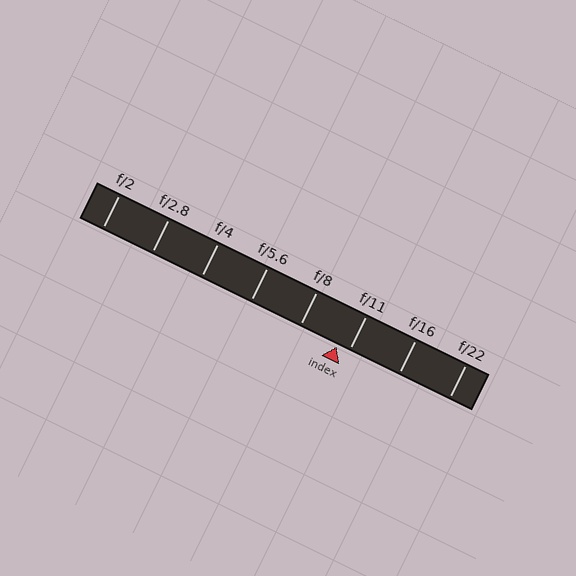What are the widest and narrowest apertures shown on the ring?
The widest aperture shown is f/2 and the narrowest is f/22.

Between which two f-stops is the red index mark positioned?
The index mark is between f/8 and f/11.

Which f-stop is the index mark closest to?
The index mark is closest to f/11.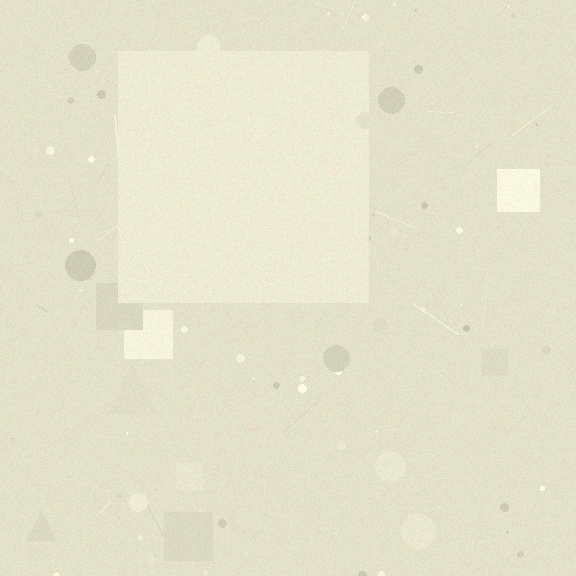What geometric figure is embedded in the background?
A square is embedded in the background.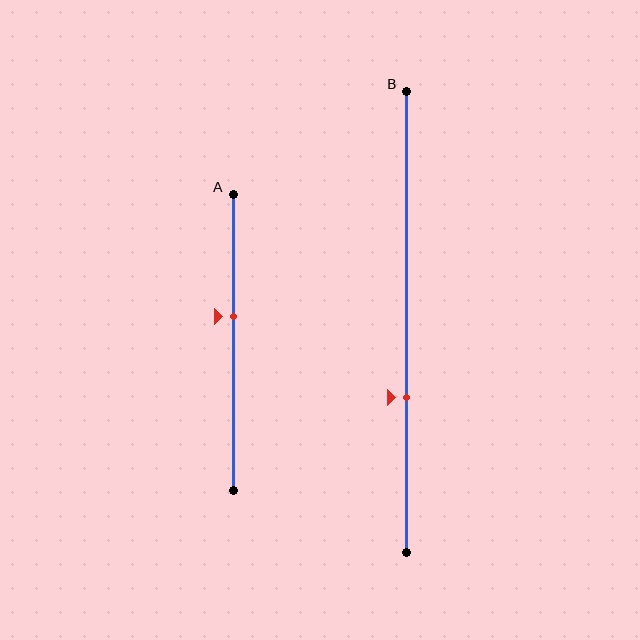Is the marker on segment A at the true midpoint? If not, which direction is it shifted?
No, the marker on segment A is shifted upward by about 9% of the segment length.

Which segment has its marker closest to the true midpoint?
Segment A has its marker closest to the true midpoint.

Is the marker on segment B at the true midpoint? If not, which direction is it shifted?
No, the marker on segment B is shifted downward by about 16% of the segment length.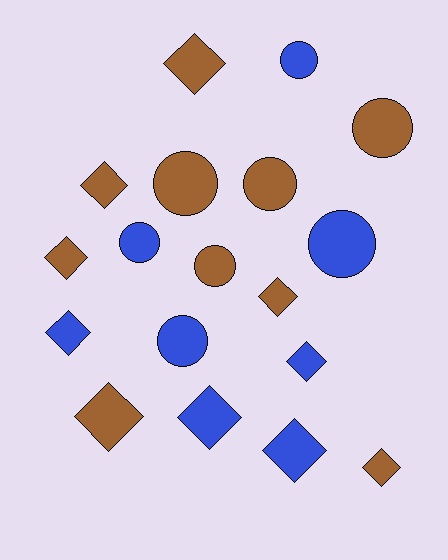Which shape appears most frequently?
Diamond, with 10 objects.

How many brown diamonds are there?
There are 6 brown diamonds.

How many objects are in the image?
There are 18 objects.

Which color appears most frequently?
Brown, with 10 objects.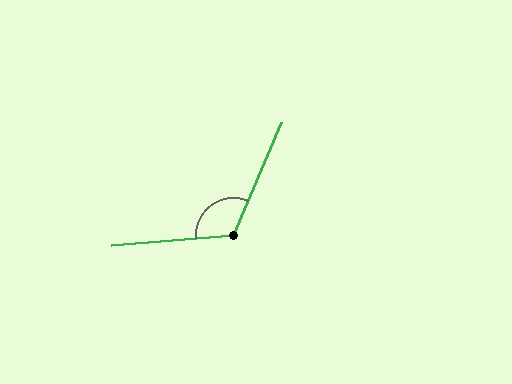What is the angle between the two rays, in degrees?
Approximately 118 degrees.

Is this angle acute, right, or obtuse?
It is obtuse.